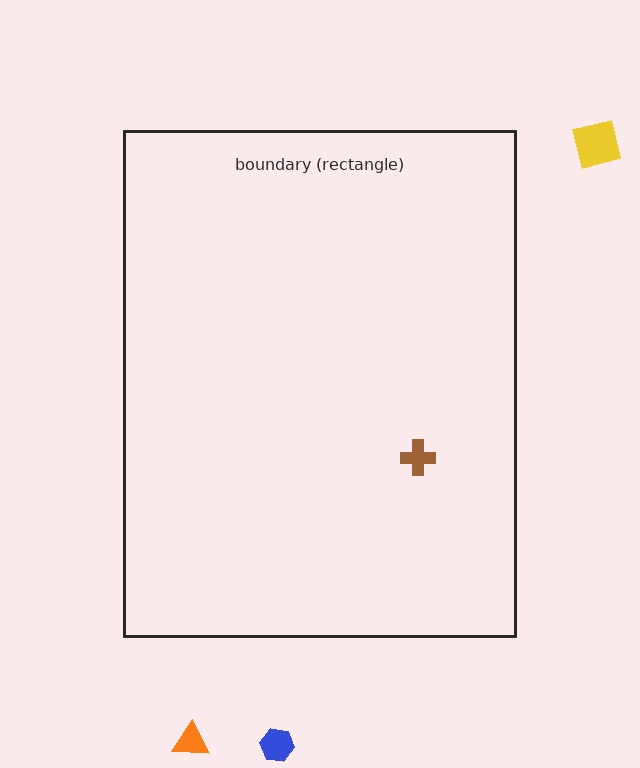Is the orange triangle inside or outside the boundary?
Outside.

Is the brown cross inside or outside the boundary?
Inside.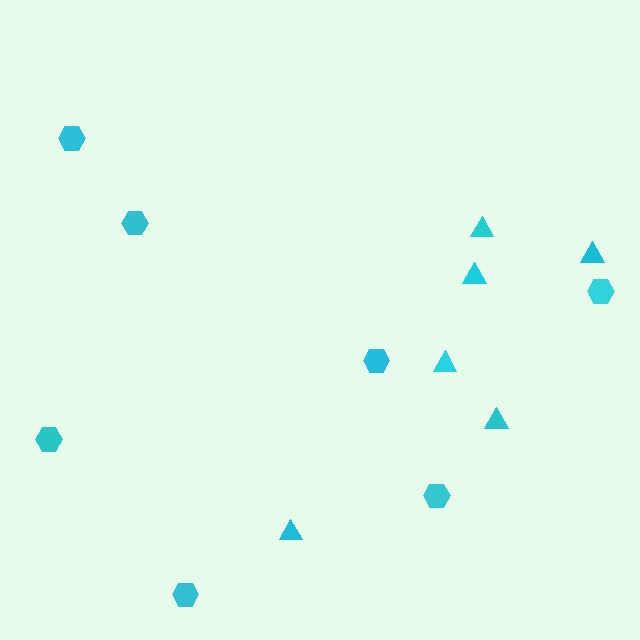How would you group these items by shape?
There are 2 groups: one group of hexagons (7) and one group of triangles (6).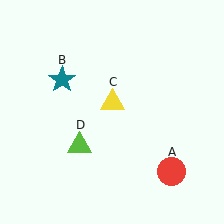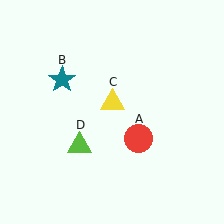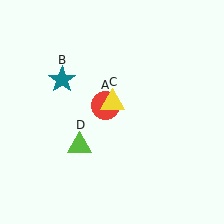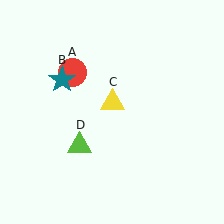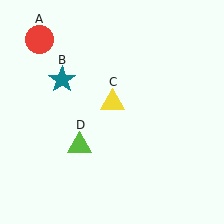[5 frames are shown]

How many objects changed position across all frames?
1 object changed position: red circle (object A).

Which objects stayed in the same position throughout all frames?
Teal star (object B) and yellow triangle (object C) and lime triangle (object D) remained stationary.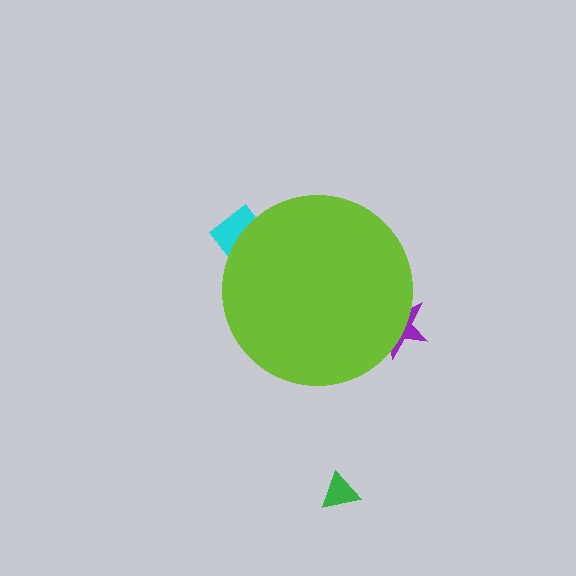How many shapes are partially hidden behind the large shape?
2 shapes are partially hidden.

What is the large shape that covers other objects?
A lime circle.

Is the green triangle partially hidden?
No, the green triangle is fully visible.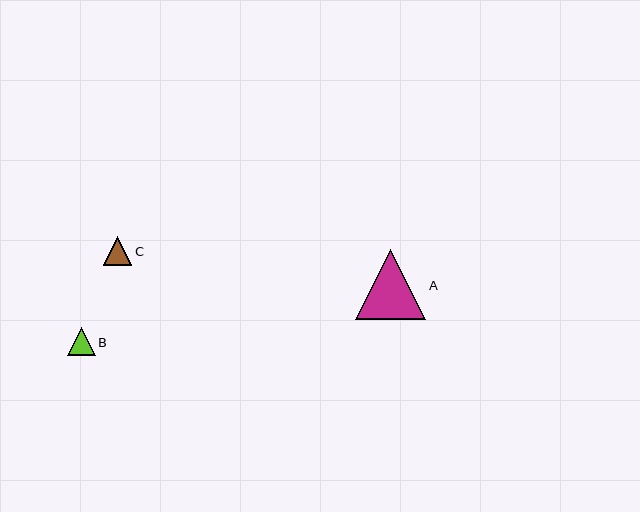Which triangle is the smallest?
Triangle B is the smallest with a size of approximately 28 pixels.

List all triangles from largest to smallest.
From largest to smallest: A, C, B.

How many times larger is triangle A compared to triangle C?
Triangle A is approximately 2.5 times the size of triangle C.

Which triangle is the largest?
Triangle A is the largest with a size of approximately 70 pixels.